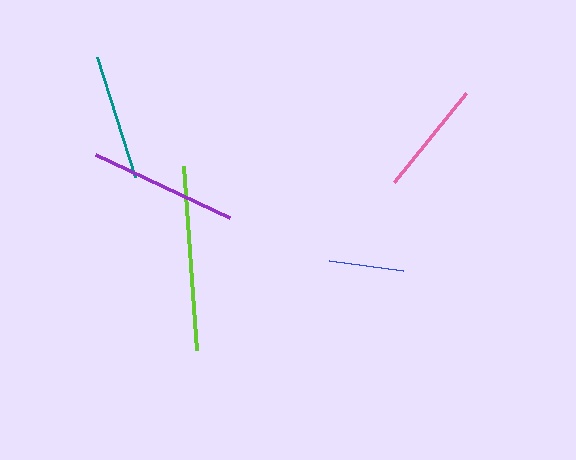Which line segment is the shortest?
The blue line is the shortest at approximately 75 pixels.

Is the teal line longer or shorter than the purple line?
The purple line is longer than the teal line.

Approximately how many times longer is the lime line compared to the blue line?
The lime line is approximately 2.5 times the length of the blue line.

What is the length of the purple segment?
The purple segment is approximately 147 pixels long.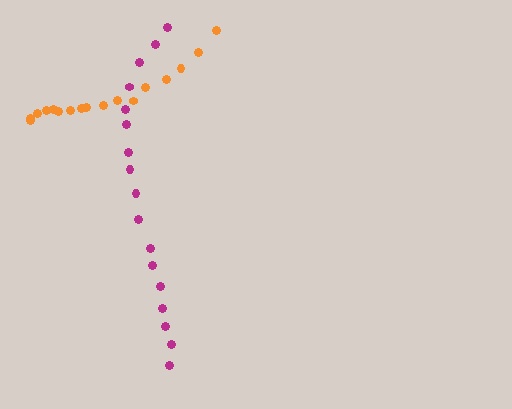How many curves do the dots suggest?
There are 2 distinct paths.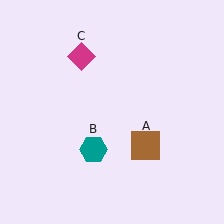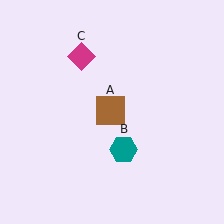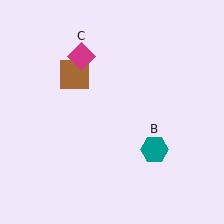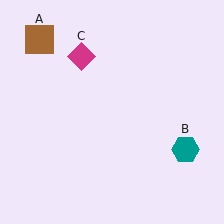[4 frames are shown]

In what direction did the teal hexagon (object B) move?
The teal hexagon (object B) moved right.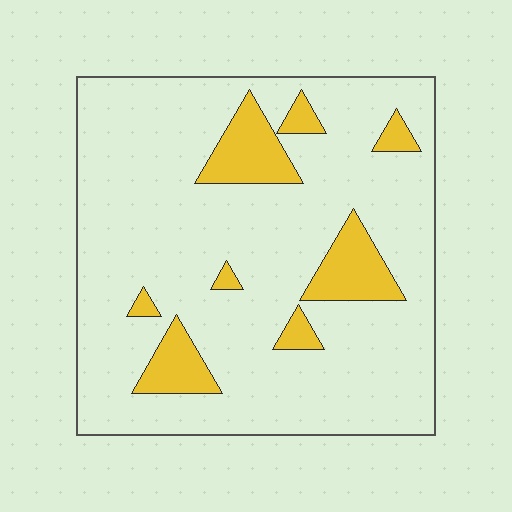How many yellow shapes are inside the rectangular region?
8.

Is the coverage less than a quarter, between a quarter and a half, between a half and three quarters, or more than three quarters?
Less than a quarter.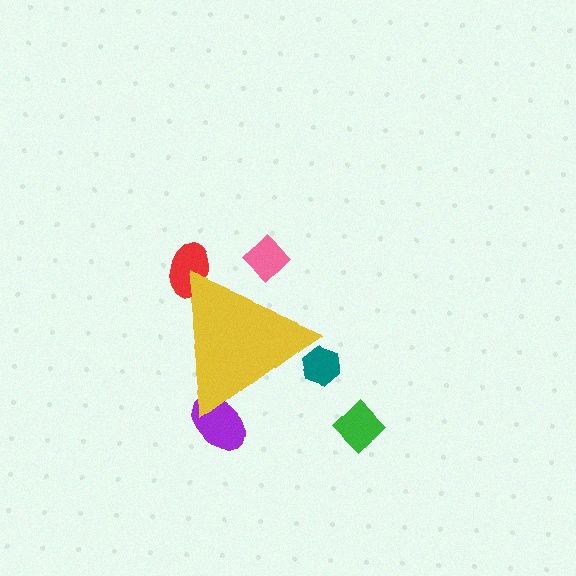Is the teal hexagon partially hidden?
Yes, the teal hexagon is partially hidden behind the yellow triangle.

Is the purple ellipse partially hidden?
Yes, the purple ellipse is partially hidden behind the yellow triangle.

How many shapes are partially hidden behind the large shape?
4 shapes are partially hidden.